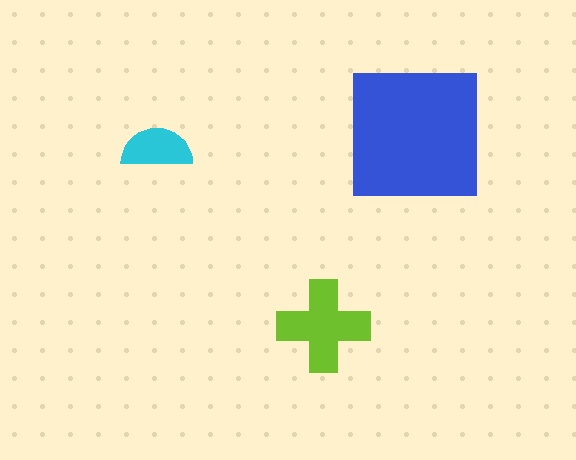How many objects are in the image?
There are 3 objects in the image.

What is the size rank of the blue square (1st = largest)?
1st.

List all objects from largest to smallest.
The blue square, the lime cross, the cyan semicircle.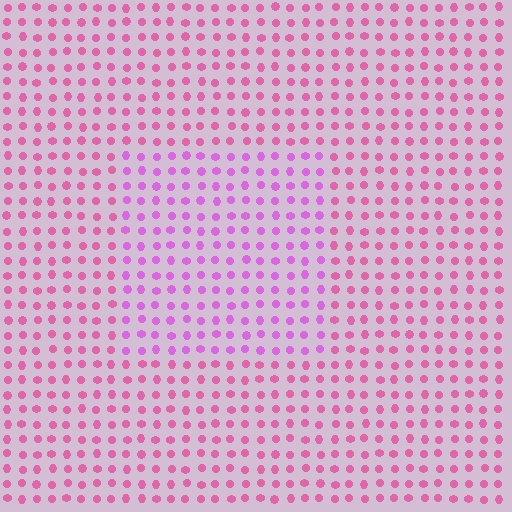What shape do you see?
I see a rectangle.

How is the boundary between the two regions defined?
The boundary is defined purely by a slight shift in hue (about 30 degrees). Spacing, size, and orientation are identical on both sides.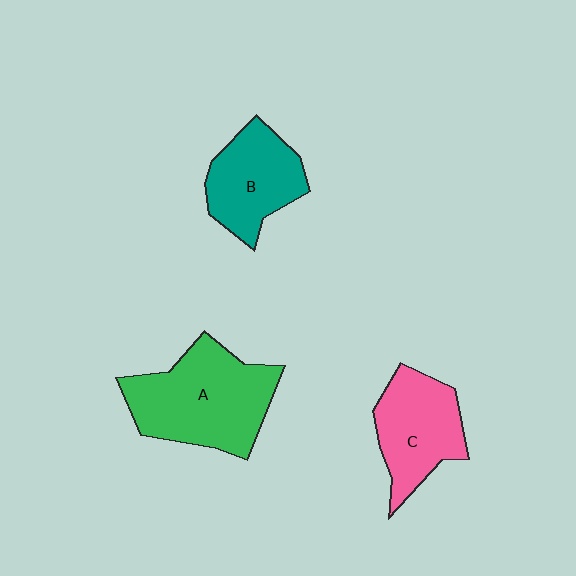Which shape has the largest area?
Shape A (green).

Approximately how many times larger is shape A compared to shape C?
Approximately 1.4 times.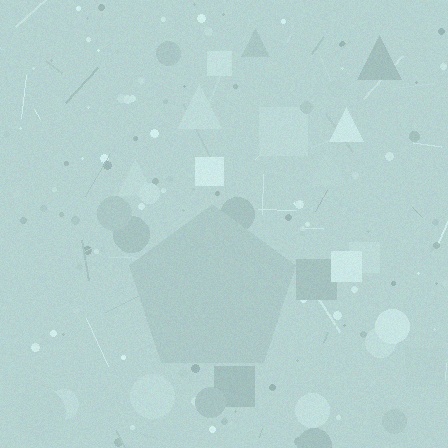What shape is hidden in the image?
A pentagon is hidden in the image.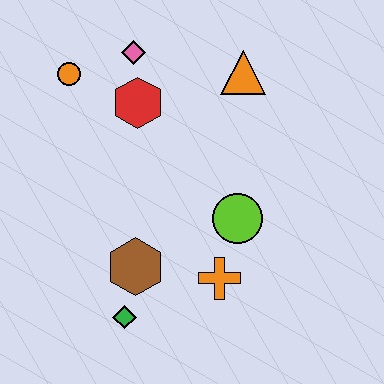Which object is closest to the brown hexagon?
The green diamond is closest to the brown hexagon.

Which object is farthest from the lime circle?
The orange circle is farthest from the lime circle.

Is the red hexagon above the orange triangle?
No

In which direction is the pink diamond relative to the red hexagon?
The pink diamond is above the red hexagon.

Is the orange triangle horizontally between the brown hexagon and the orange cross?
No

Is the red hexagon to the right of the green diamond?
Yes